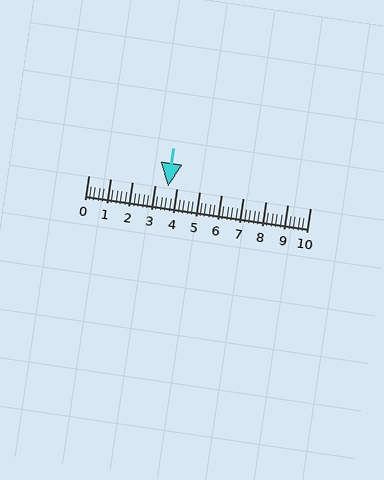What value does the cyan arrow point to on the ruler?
The cyan arrow points to approximately 3.6.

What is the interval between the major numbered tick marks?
The major tick marks are spaced 1 units apart.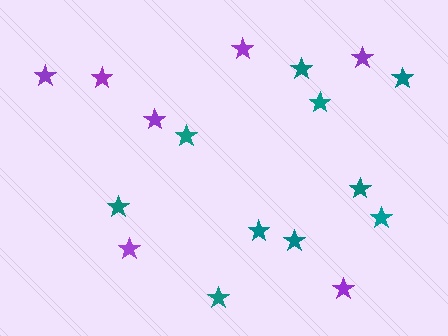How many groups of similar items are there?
There are 2 groups: one group of teal stars (10) and one group of purple stars (7).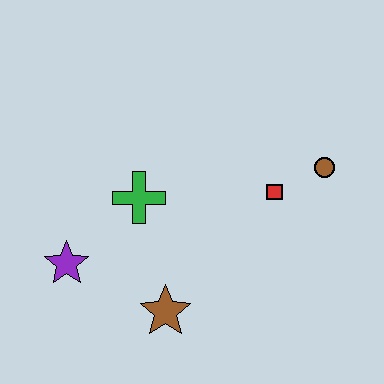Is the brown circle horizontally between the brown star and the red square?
No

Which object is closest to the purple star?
The green cross is closest to the purple star.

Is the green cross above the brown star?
Yes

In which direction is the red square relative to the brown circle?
The red square is to the left of the brown circle.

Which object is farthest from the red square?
The purple star is farthest from the red square.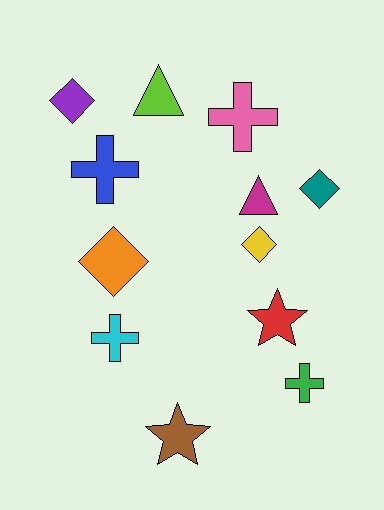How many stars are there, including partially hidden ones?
There are 2 stars.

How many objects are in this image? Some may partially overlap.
There are 12 objects.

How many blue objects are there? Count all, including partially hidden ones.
There is 1 blue object.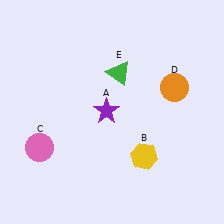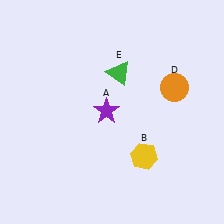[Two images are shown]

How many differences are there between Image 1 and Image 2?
There is 1 difference between the two images.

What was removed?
The pink circle (C) was removed in Image 2.